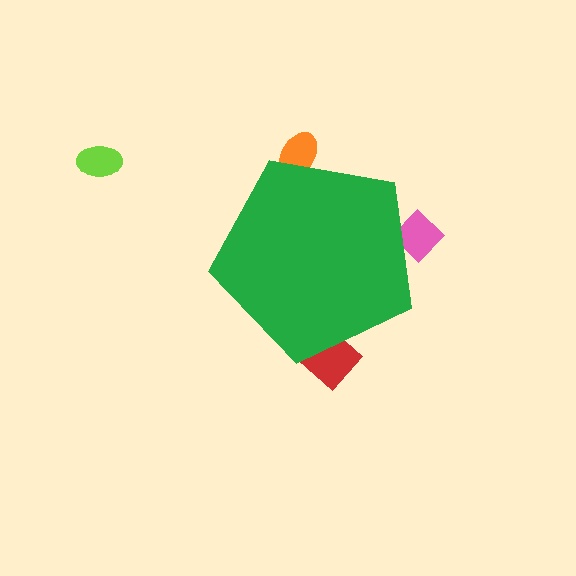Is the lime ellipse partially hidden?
No, the lime ellipse is fully visible.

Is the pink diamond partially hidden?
Yes, the pink diamond is partially hidden behind the green pentagon.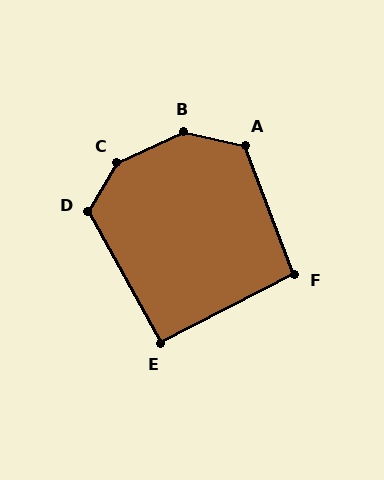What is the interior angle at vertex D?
Approximately 121 degrees (obtuse).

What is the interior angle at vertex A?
Approximately 124 degrees (obtuse).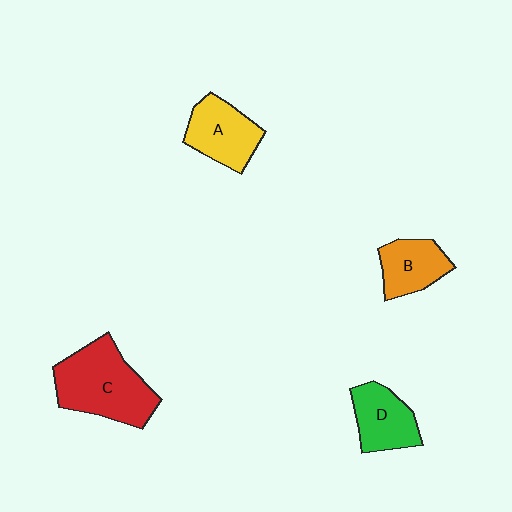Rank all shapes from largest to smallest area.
From largest to smallest: C (red), A (yellow), D (green), B (orange).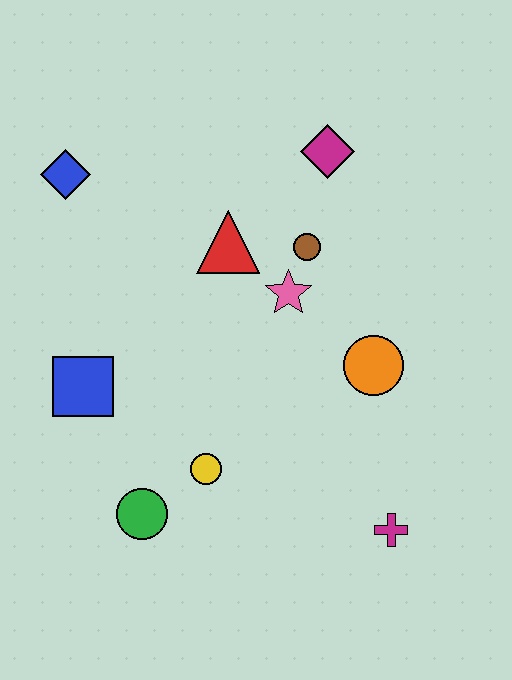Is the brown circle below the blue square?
No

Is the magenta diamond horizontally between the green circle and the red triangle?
No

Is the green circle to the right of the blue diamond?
Yes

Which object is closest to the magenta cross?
The orange circle is closest to the magenta cross.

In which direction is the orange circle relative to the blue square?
The orange circle is to the right of the blue square.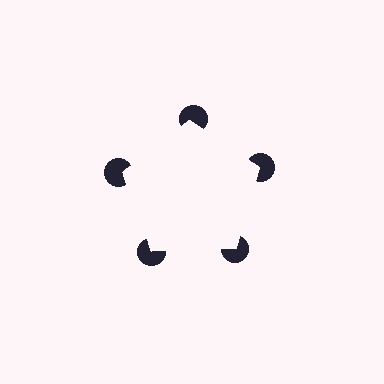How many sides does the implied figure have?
5 sides.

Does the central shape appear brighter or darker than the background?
It typically appears slightly brighter than the background, even though no actual brightness change is drawn.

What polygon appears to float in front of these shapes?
An illusory pentagon — its edges are inferred from the aligned wedge cuts in the pac-man discs, not physically drawn.